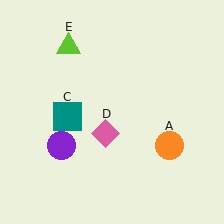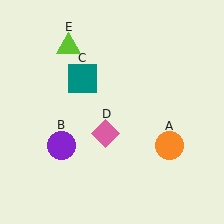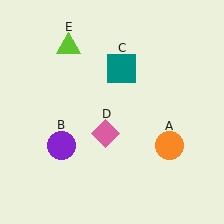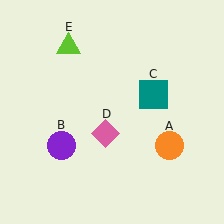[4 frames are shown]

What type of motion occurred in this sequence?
The teal square (object C) rotated clockwise around the center of the scene.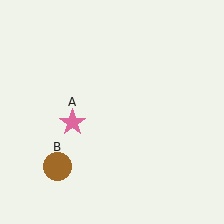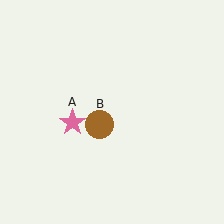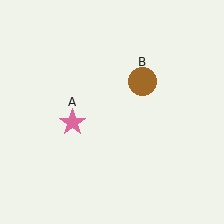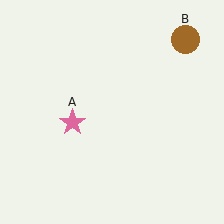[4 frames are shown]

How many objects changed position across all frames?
1 object changed position: brown circle (object B).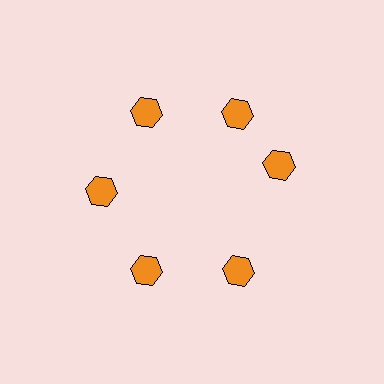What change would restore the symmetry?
The symmetry would be restored by rotating it back into even spacing with its neighbors so that all 6 hexagons sit at equal angles and equal distance from the center.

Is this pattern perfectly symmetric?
No. The 6 orange hexagons are arranged in a ring, but one element near the 3 o'clock position is rotated out of alignment along the ring, breaking the 6-fold rotational symmetry.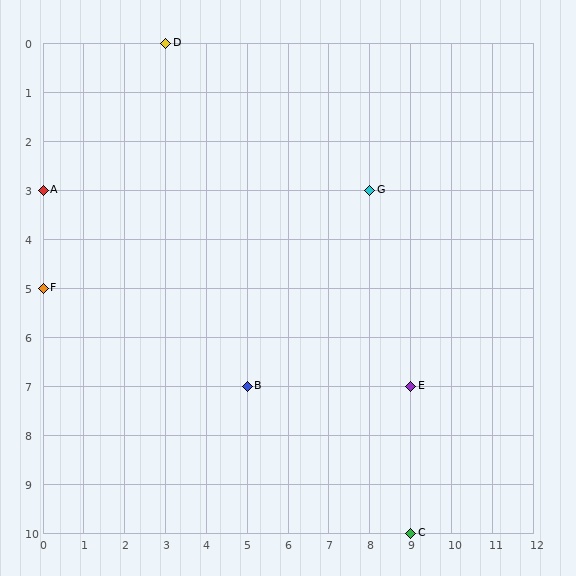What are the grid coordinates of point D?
Point D is at grid coordinates (3, 0).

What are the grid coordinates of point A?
Point A is at grid coordinates (0, 3).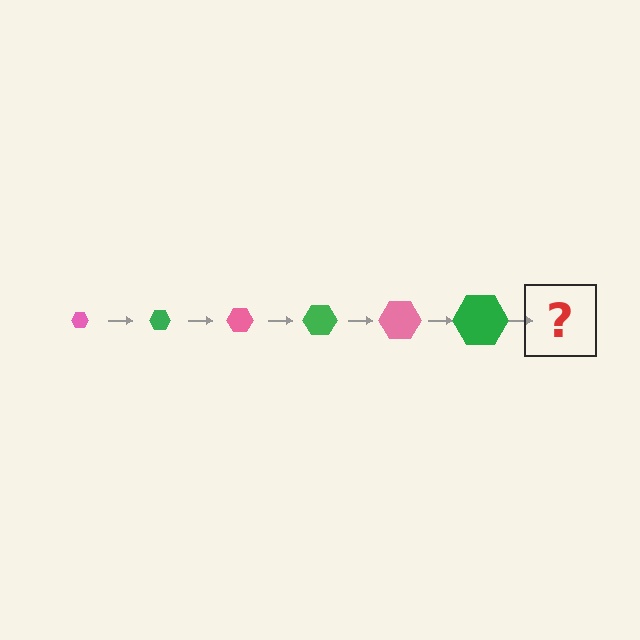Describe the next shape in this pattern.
It should be a pink hexagon, larger than the previous one.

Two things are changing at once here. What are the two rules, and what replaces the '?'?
The two rules are that the hexagon grows larger each step and the color cycles through pink and green. The '?' should be a pink hexagon, larger than the previous one.